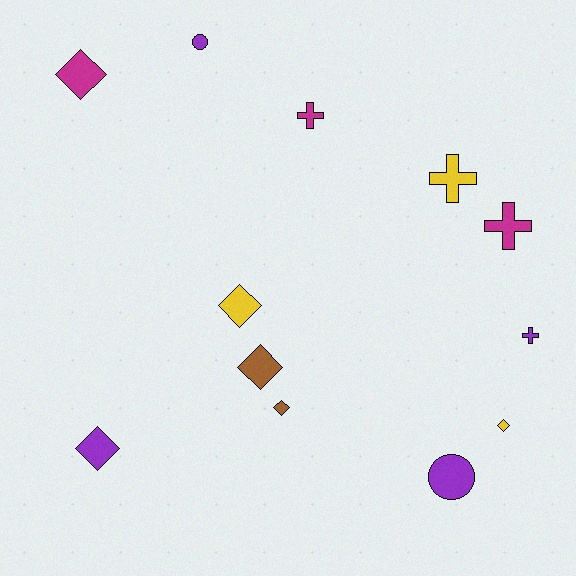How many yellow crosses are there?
There is 1 yellow cross.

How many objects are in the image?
There are 12 objects.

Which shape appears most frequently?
Diamond, with 6 objects.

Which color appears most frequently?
Purple, with 4 objects.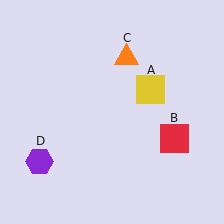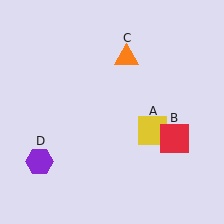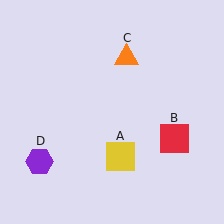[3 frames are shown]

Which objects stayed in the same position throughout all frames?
Red square (object B) and orange triangle (object C) and purple hexagon (object D) remained stationary.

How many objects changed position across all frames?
1 object changed position: yellow square (object A).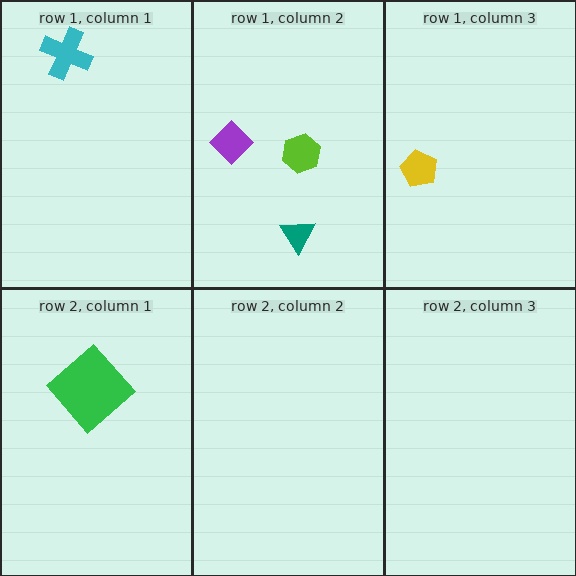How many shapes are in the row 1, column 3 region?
1.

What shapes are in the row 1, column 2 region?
The lime hexagon, the teal triangle, the purple diamond.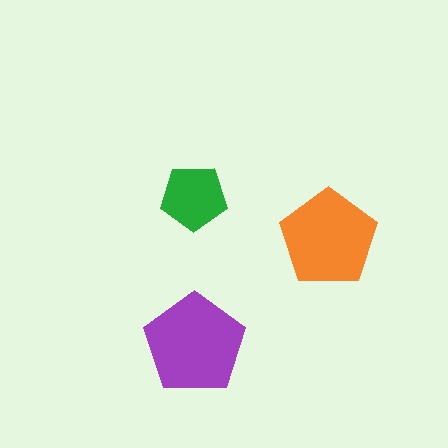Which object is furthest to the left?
The green pentagon is leftmost.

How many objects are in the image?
There are 3 objects in the image.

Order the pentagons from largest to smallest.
the purple one, the orange one, the green one.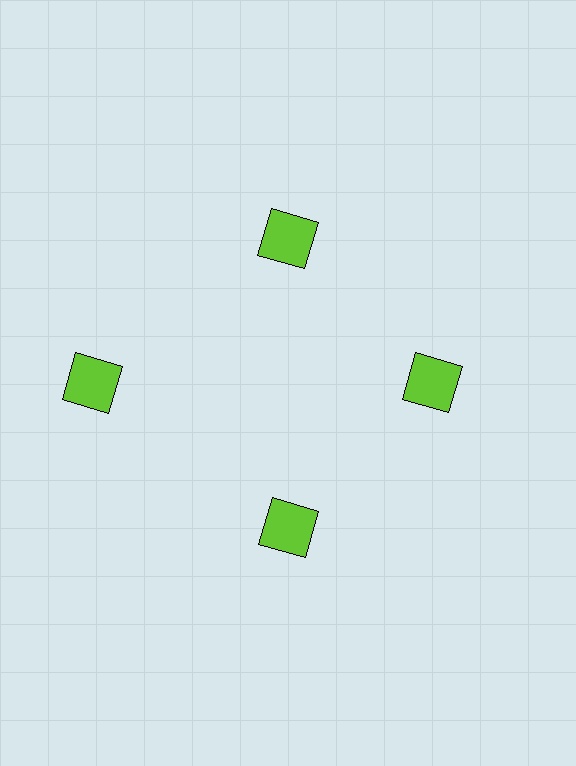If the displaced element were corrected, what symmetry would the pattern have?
It would have 4-fold rotational symmetry — the pattern would map onto itself every 90 degrees.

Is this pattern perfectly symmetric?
No. The 4 lime squares are arranged in a ring, but one element near the 9 o'clock position is pushed outward from the center, breaking the 4-fold rotational symmetry.